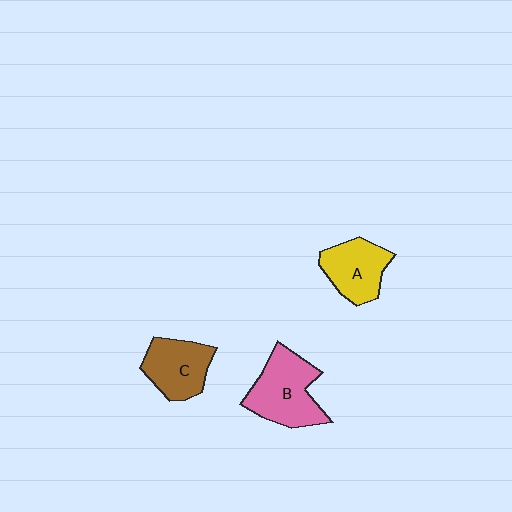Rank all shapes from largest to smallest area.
From largest to smallest: B (pink), C (brown), A (yellow).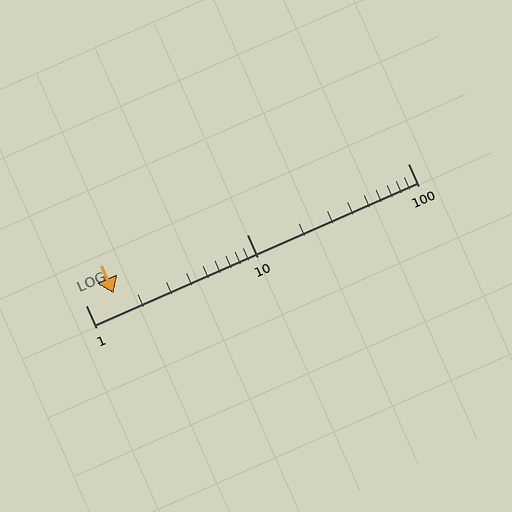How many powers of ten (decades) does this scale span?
The scale spans 2 decades, from 1 to 100.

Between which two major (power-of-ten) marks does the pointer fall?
The pointer is between 1 and 10.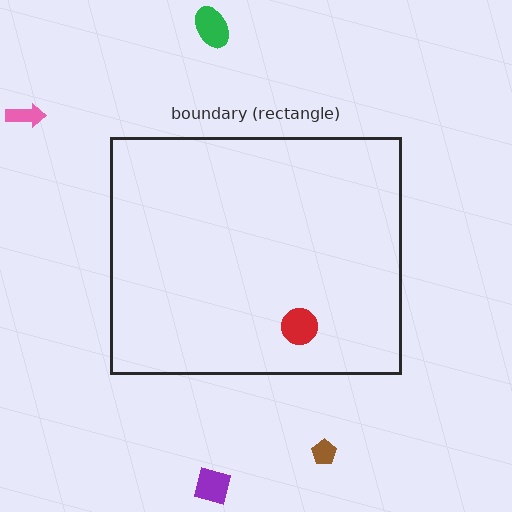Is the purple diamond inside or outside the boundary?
Outside.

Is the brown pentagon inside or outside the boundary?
Outside.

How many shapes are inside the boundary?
1 inside, 4 outside.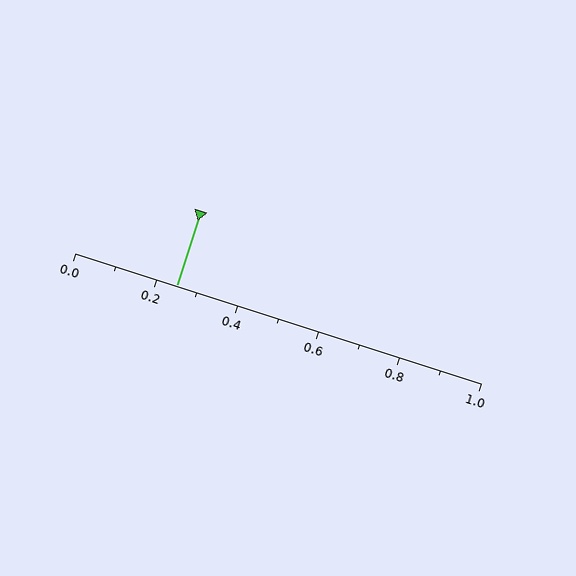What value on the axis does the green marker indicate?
The marker indicates approximately 0.25.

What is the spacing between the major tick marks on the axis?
The major ticks are spaced 0.2 apart.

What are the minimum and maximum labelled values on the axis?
The axis runs from 0.0 to 1.0.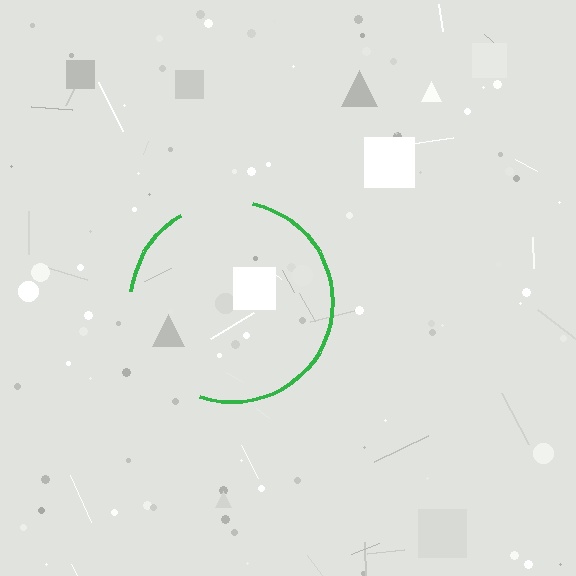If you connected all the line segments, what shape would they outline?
They would outline a circle.